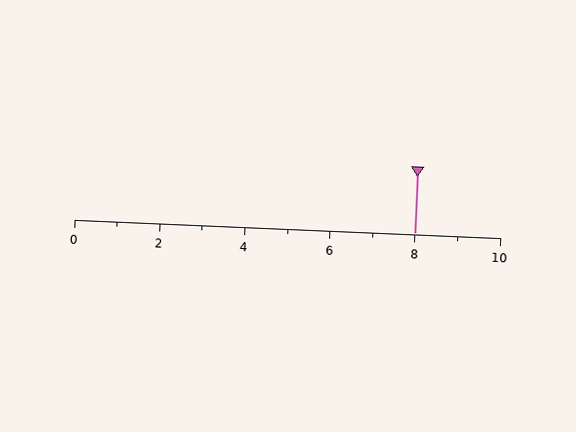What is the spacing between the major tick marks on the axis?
The major ticks are spaced 2 apart.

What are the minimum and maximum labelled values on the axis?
The axis runs from 0 to 10.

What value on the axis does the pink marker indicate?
The marker indicates approximately 8.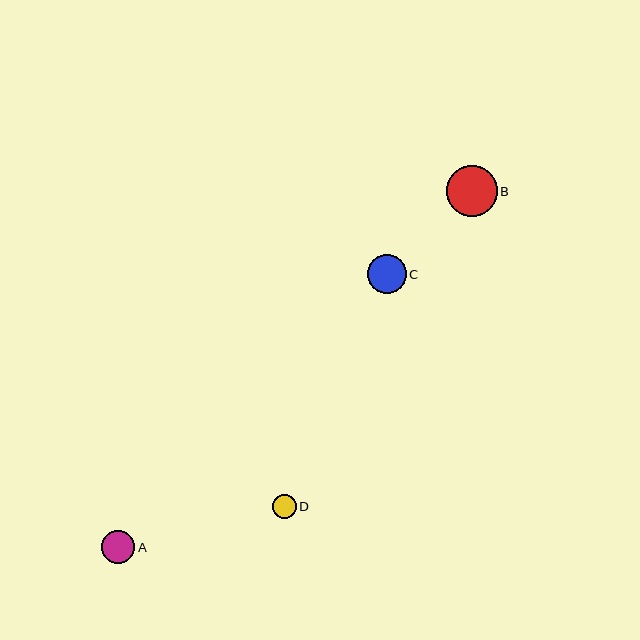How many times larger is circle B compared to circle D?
Circle B is approximately 2.1 times the size of circle D.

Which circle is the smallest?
Circle D is the smallest with a size of approximately 24 pixels.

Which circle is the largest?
Circle B is the largest with a size of approximately 51 pixels.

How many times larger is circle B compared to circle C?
Circle B is approximately 1.3 times the size of circle C.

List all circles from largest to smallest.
From largest to smallest: B, C, A, D.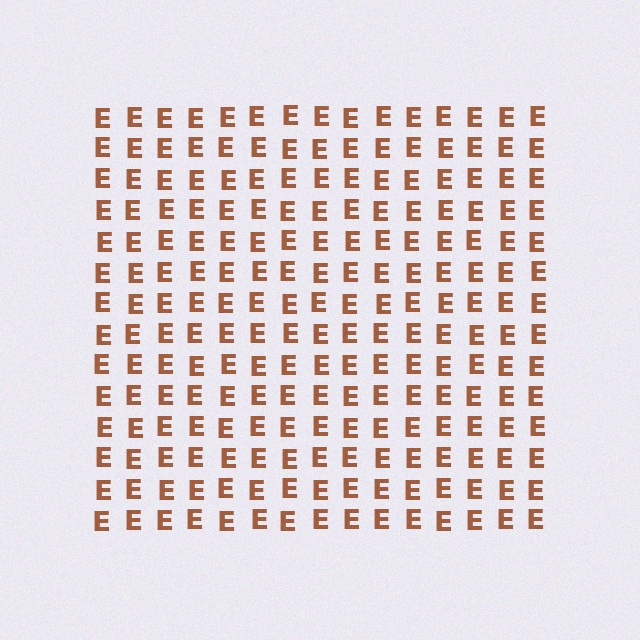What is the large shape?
The large shape is a square.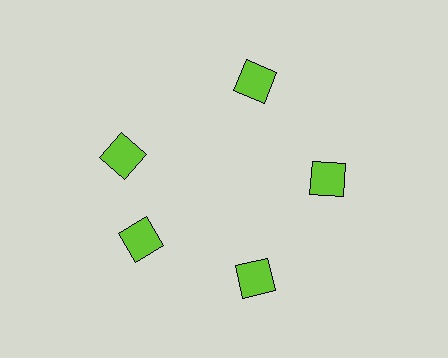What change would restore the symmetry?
The symmetry would be restored by rotating it back into even spacing with its neighbors so that all 5 squares sit at equal angles and equal distance from the center.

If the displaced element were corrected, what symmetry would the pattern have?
It would have 5-fold rotational symmetry — the pattern would map onto itself every 72 degrees.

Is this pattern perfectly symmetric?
No. The 5 lime squares are arranged in a ring, but one element near the 10 o'clock position is rotated out of alignment along the ring, breaking the 5-fold rotational symmetry.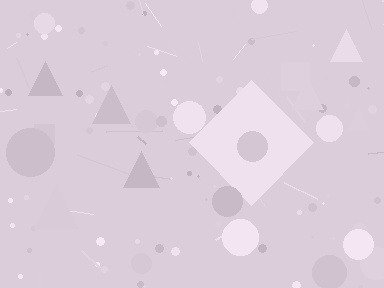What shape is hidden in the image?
A diamond is hidden in the image.